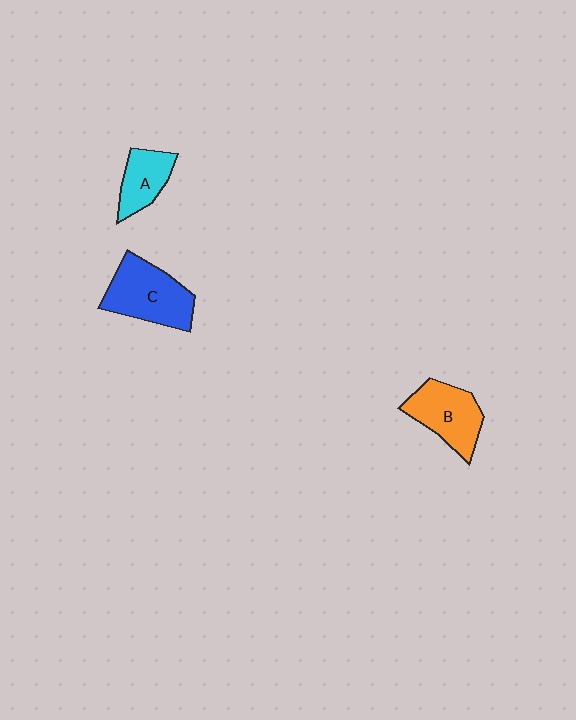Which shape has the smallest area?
Shape A (cyan).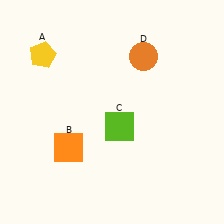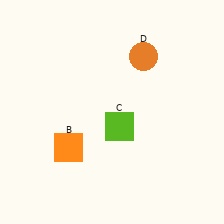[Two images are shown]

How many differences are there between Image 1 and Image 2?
There is 1 difference between the two images.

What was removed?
The yellow pentagon (A) was removed in Image 2.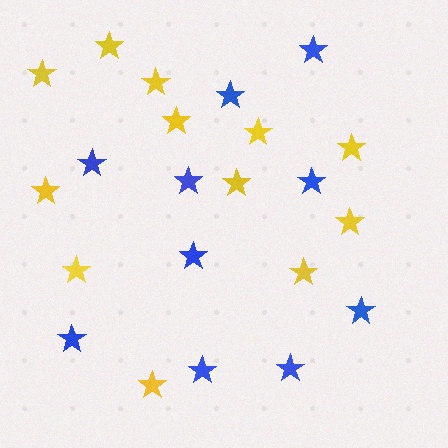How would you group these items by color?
There are 2 groups: one group of blue stars (10) and one group of yellow stars (12).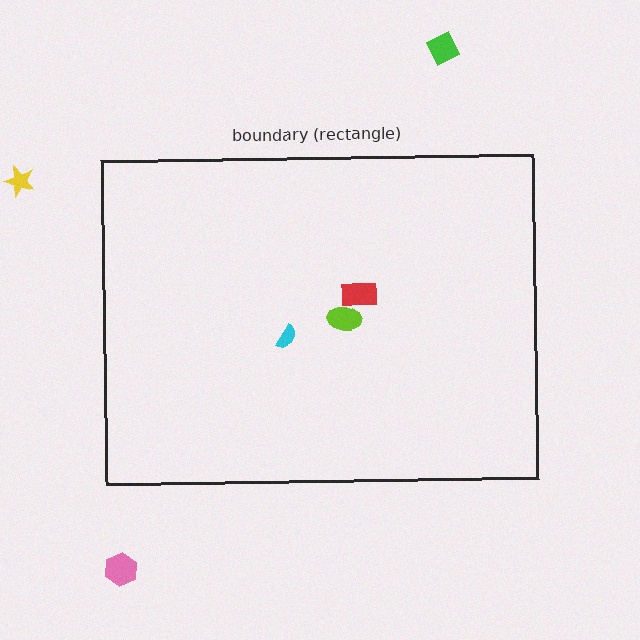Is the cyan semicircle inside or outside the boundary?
Inside.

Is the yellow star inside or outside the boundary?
Outside.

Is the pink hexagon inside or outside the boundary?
Outside.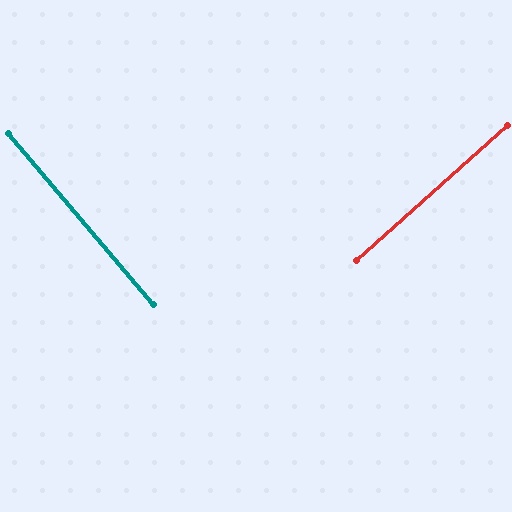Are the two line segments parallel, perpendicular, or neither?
Perpendicular — they meet at approximately 89°.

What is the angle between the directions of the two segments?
Approximately 89 degrees.